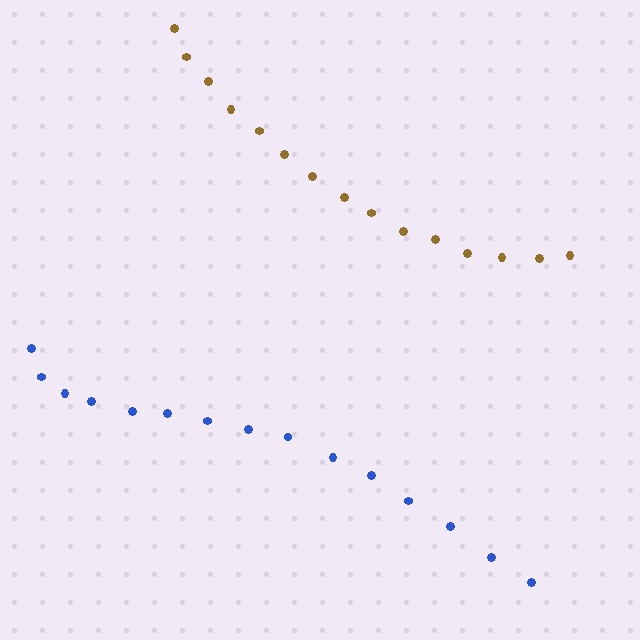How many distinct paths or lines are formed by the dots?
There are 2 distinct paths.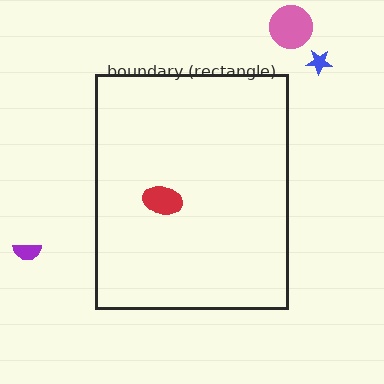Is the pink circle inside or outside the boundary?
Outside.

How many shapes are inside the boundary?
1 inside, 3 outside.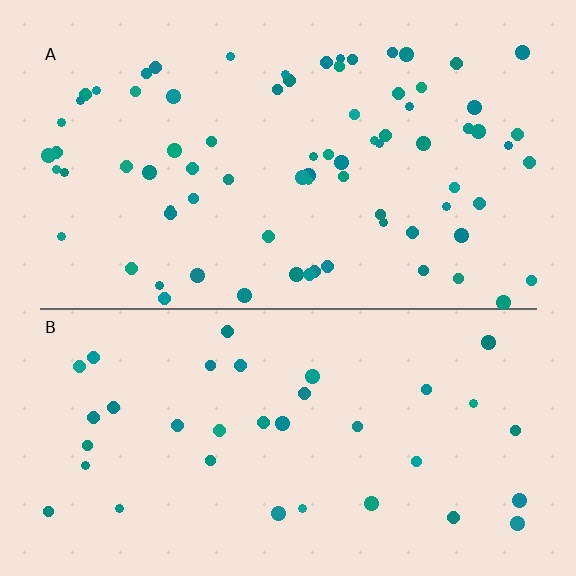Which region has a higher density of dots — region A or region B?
A (the top).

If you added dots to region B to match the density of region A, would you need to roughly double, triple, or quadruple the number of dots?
Approximately double.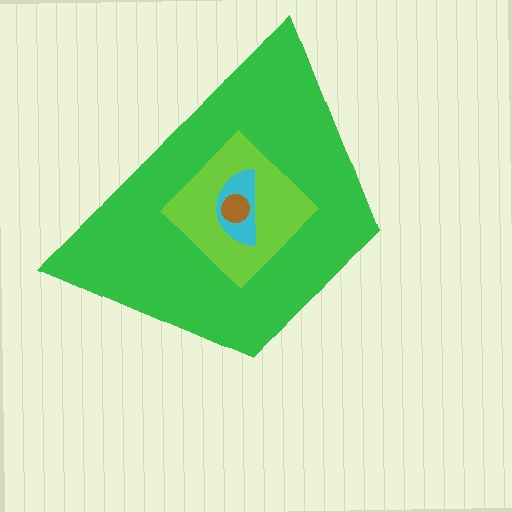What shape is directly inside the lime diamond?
The cyan semicircle.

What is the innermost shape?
The brown circle.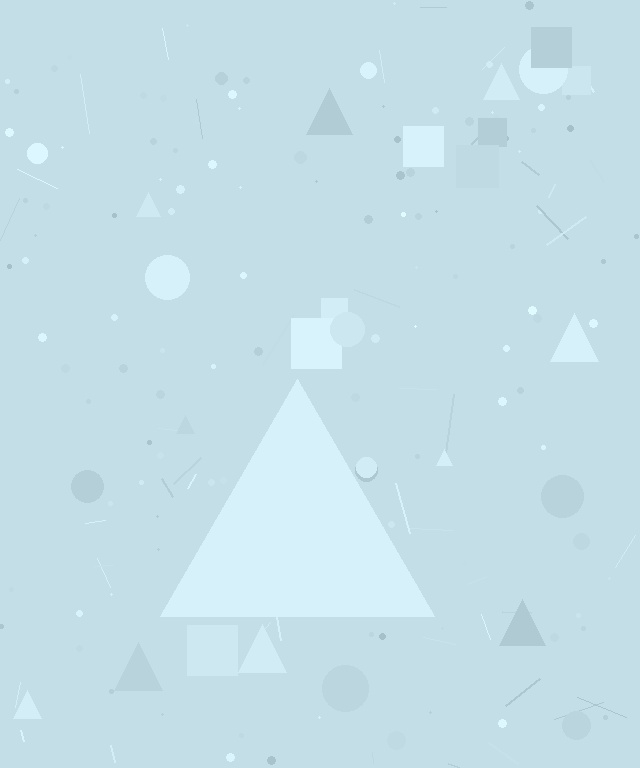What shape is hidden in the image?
A triangle is hidden in the image.